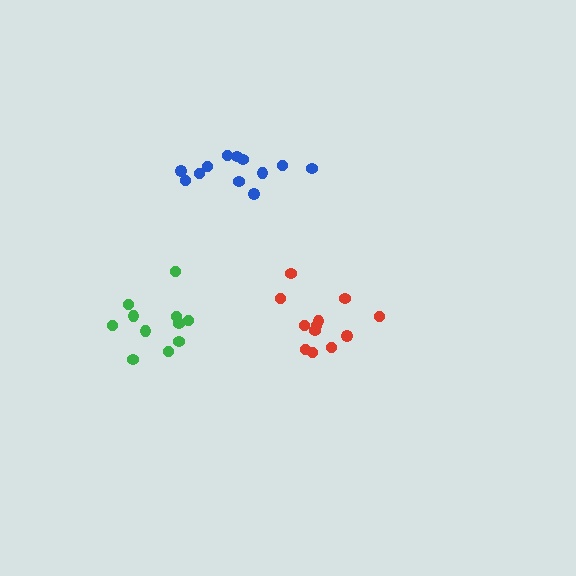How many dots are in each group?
Group 1: 11 dots, Group 2: 12 dots, Group 3: 12 dots (35 total).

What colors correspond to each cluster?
The clusters are colored: green, red, blue.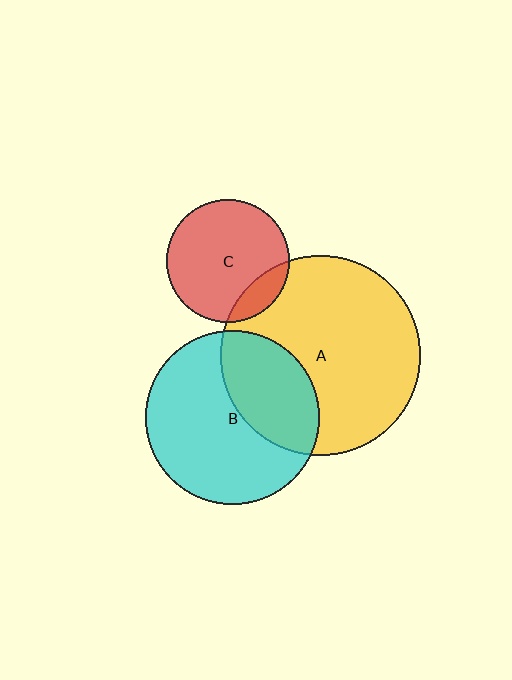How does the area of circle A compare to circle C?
Approximately 2.6 times.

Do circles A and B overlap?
Yes.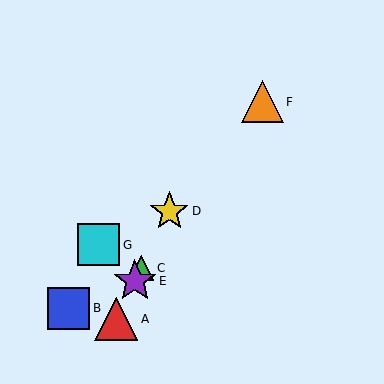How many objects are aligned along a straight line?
4 objects (A, C, D, E) are aligned along a straight line.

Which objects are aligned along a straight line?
Objects A, C, D, E are aligned along a straight line.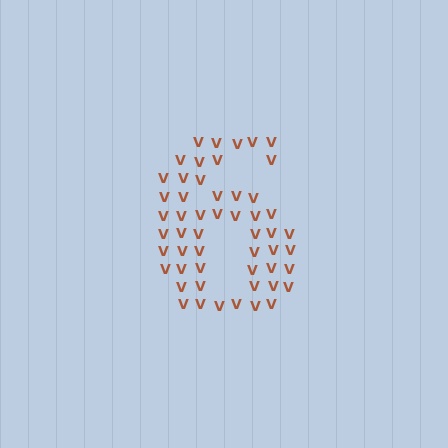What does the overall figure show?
The overall figure shows the digit 6.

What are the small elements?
The small elements are letter V's.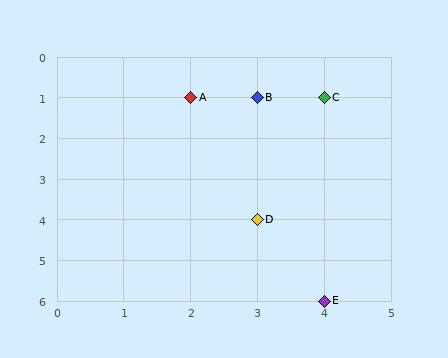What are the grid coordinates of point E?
Point E is at grid coordinates (4, 6).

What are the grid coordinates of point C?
Point C is at grid coordinates (4, 1).